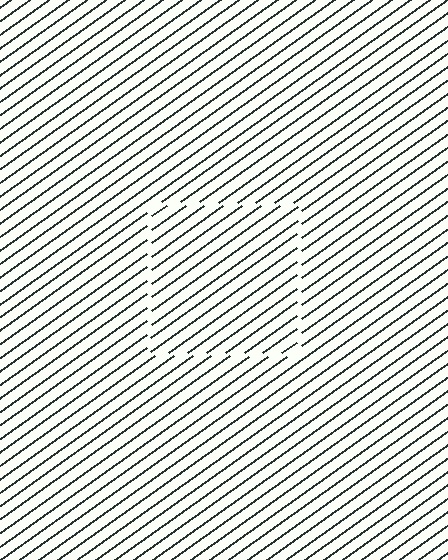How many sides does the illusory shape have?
4 sides — the line-ends trace a square.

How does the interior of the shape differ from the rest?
The interior of the shape contains the same grating, shifted by half a period — the contour is defined by the phase discontinuity where line-ends from the inner and outer gratings abut.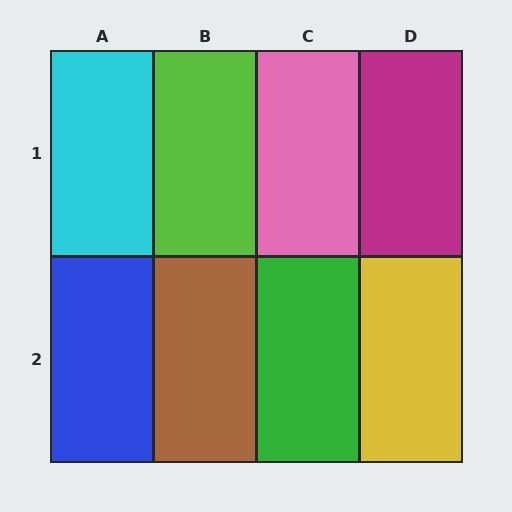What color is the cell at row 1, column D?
Magenta.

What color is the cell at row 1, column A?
Cyan.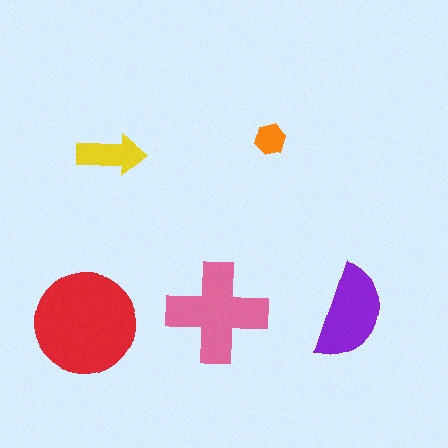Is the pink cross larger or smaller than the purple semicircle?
Larger.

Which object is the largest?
The red circle.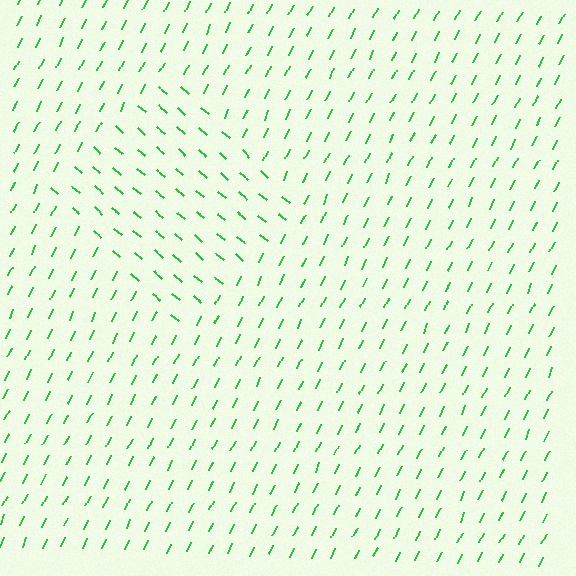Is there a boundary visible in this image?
Yes, there is a texture boundary formed by a change in line orientation.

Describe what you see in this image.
The image is filled with small green line segments. A diamond region in the image has lines oriented differently from the surrounding lines, creating a visible texture boundary.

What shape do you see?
I see a diamond.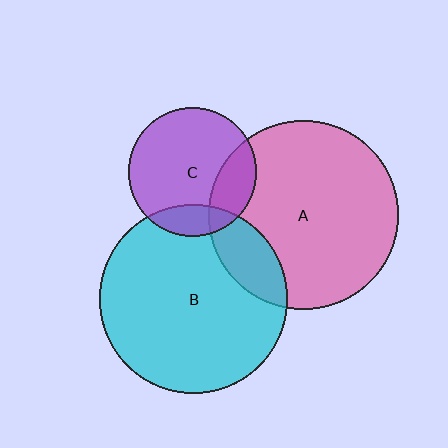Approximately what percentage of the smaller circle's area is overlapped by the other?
Approximately 20%.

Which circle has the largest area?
Circle A (pink).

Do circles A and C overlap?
Yes.